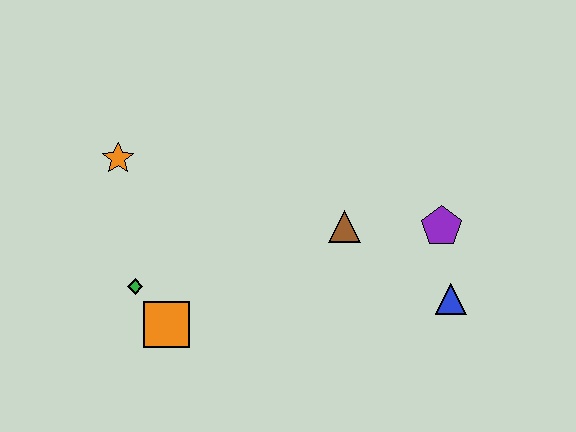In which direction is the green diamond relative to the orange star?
The green diamond is below the orange star.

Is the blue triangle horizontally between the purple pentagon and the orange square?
No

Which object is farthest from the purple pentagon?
The orange star is farthest from the purple pentagon.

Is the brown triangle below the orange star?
Yes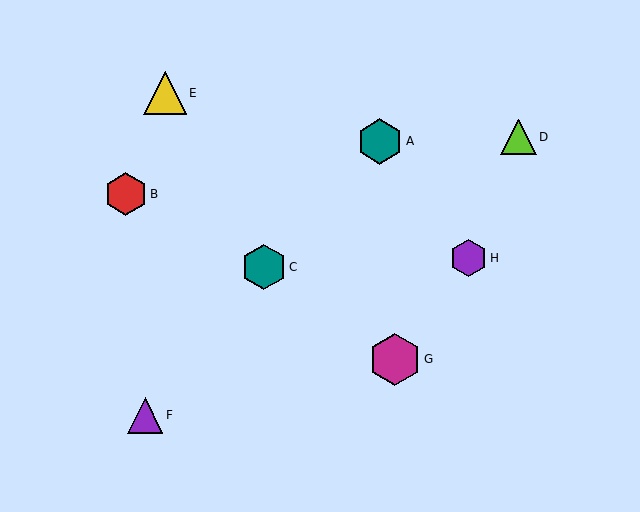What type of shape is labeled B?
Shape B is a red hexagon.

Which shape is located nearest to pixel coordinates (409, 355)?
The magenta hexagon (labeled G) at (395, 359) is nearest to that location.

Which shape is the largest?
The magenta hexagon (labeled G) is the largest.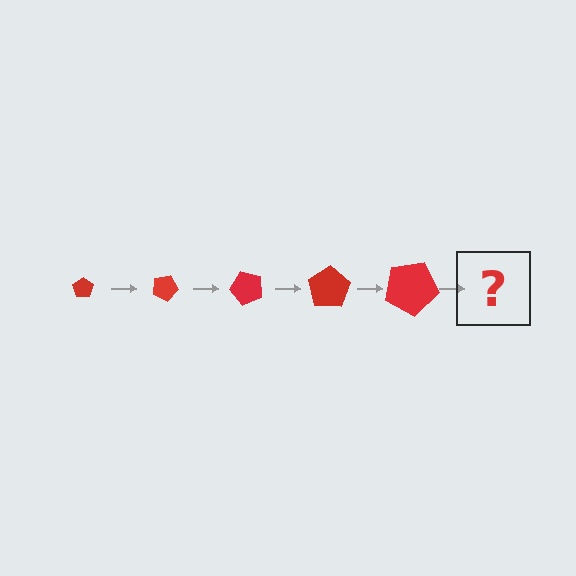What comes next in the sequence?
The next element should be a pentagon, larger than the previous one and rotated 125 degrees from the start.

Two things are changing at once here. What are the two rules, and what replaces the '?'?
The two rules are that the pentagon grows larger each step and it rotates 25 degrees each step. The '?' should be a pentagon, larger than the previous one and rotated 125 degrees from the start.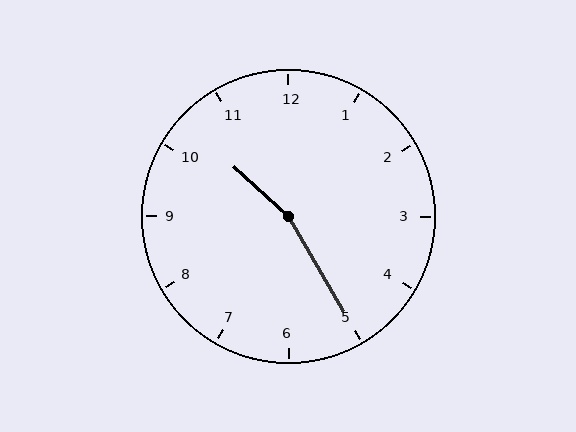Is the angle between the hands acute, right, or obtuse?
It is obtuse.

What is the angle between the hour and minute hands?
Approximately 162 degrees.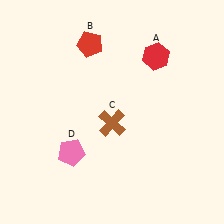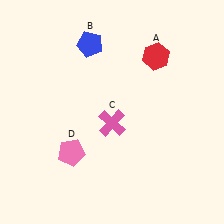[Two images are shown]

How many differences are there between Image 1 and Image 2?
There are 2 differences between the two images.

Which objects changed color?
B changed from red to blue. C changed from brown to pink.